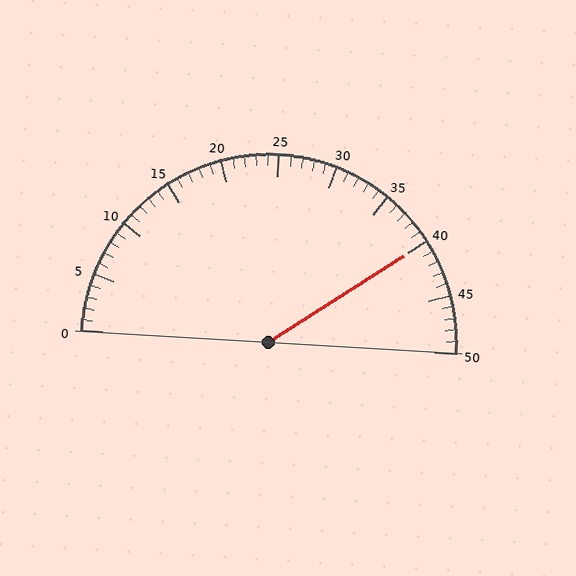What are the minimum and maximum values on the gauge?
The gauge ranges from 0 to 50.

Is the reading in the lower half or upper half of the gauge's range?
The reading is in the upper half of the range (0 to 50).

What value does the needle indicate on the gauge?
The needle indicates approximately 40.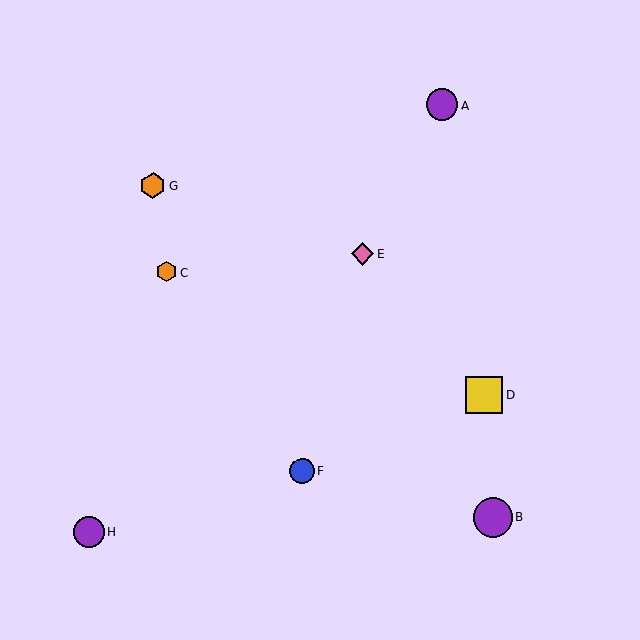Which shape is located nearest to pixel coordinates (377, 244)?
The pink diamond (labeled E) at (363, 254) is nearest to that location.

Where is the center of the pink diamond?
The center of the pink diamond is at (363, 254).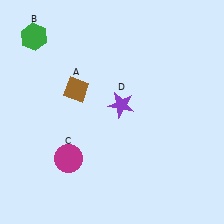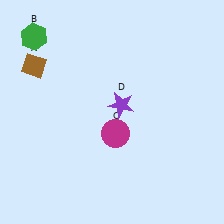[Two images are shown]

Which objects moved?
The objects that moved are: the brown diamond (A), the magenta circle (C).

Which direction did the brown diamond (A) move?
The brown diamond (A) moved left.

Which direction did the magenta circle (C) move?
The magenta circle (C) moved right.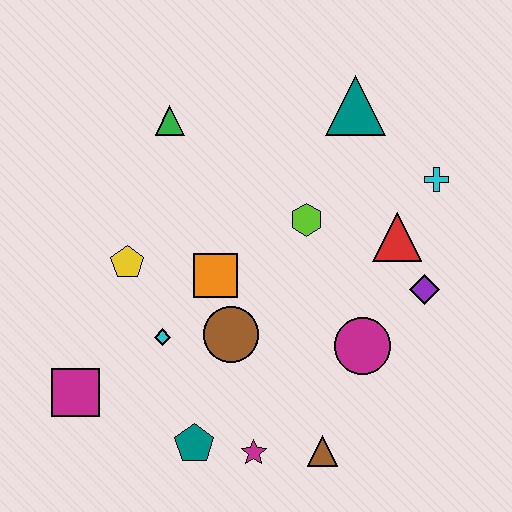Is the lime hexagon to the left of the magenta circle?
Yes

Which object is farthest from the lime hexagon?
The magenta square is farthest from the lime hexagon.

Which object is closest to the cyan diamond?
The brown circle is closest to the cyan diamond.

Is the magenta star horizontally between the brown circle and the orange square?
No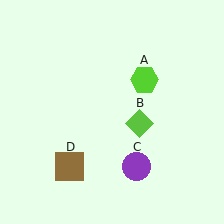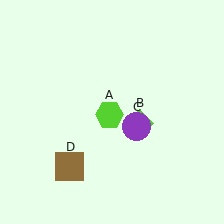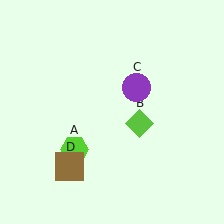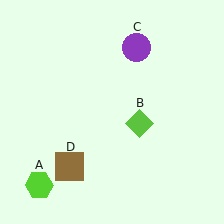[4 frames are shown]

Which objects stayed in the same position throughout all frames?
Lime diamond (object B) and brown square (object D) remained stationary.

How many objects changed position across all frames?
2 objects changed position: lime hexagon (object A), purple circle (object C).